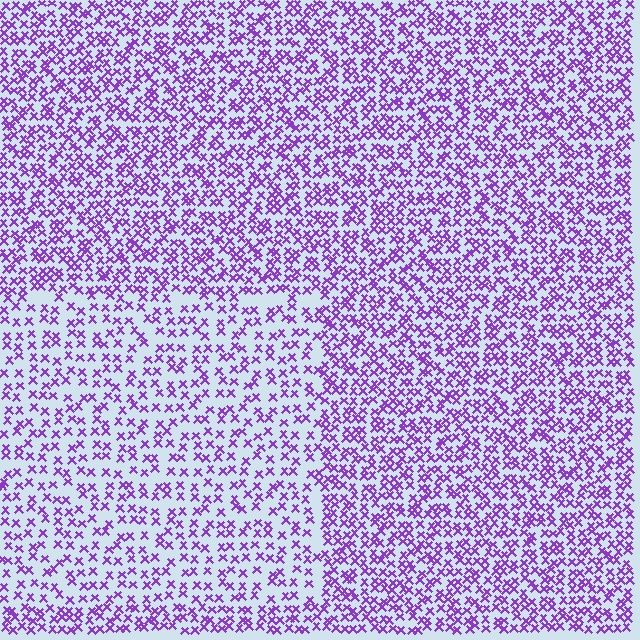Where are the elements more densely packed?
The elements are more densely packed outside the rectangle boundary.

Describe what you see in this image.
The image contains small purple elements arranged at two different densities. A rectangle-shaped region is visible where the elements are less densely packed than the surrounding area.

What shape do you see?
I see a rectangle.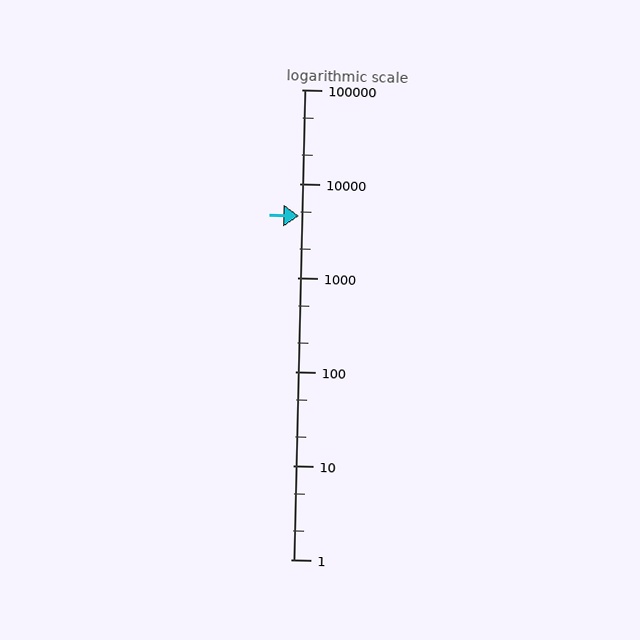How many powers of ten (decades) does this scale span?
The scale spans 5 decades, from 1 to 100000.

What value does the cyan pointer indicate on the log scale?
The pointer indicates approximately 4500.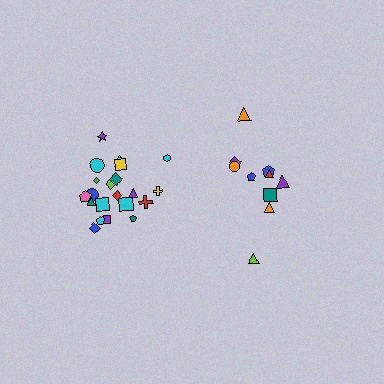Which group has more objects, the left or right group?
The left group.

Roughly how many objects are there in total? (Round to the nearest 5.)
Roughly 30 objects in total.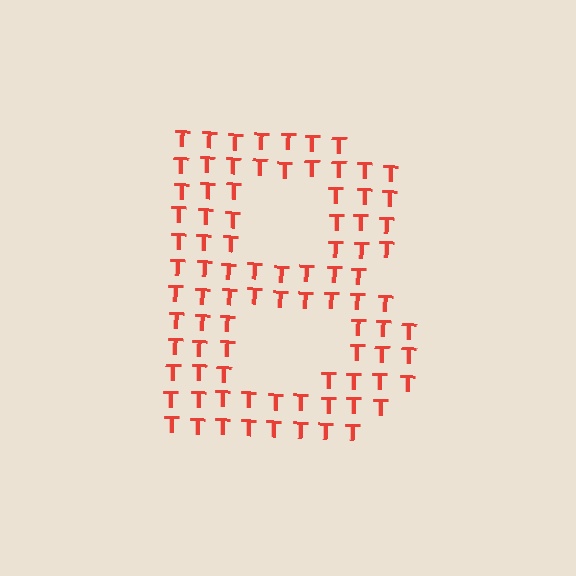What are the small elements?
The small elements are letter T's.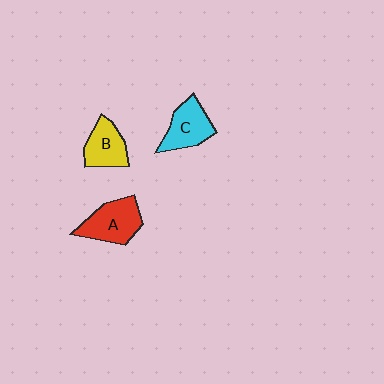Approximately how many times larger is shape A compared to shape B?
Approximately 1.2 times.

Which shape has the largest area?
Shape A (red).